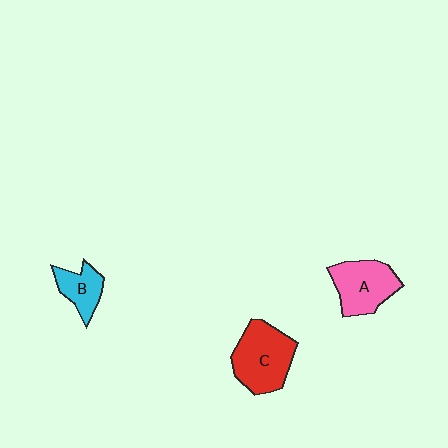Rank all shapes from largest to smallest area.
From largest to smallest: C (red), A (pink), B (cyan).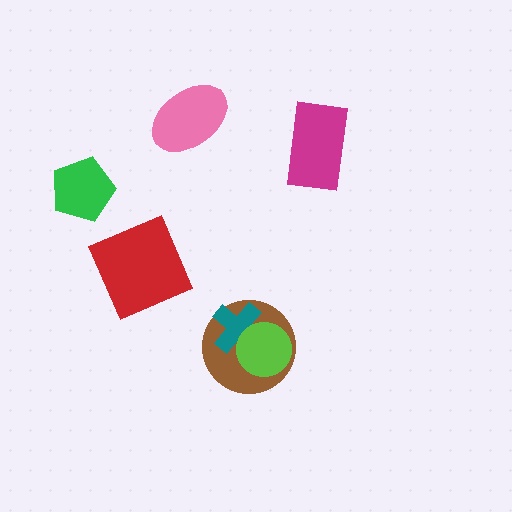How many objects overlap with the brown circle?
2 objects overlap with the brown circle.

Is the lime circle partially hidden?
No, no other shape covers it.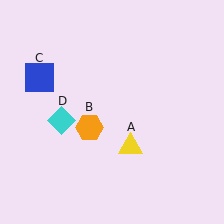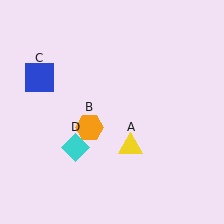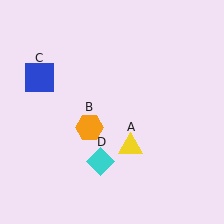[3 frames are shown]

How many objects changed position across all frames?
1 object changed position: cyan diamond (object D).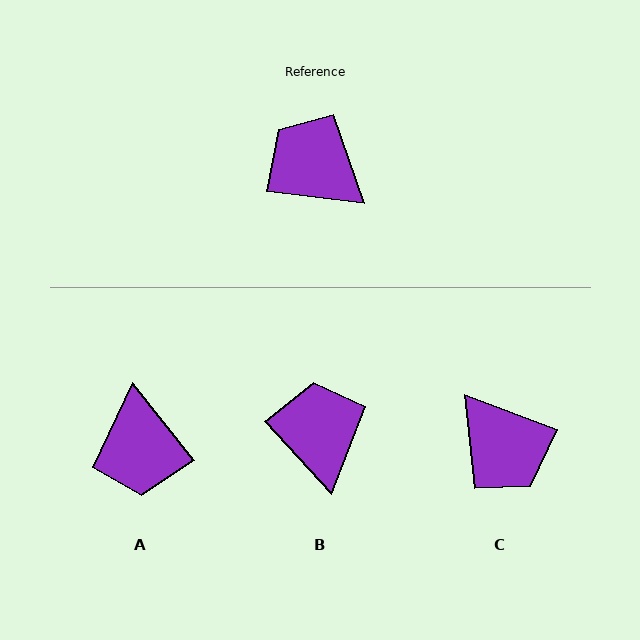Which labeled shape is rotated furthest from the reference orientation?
C, about 166 degrees away.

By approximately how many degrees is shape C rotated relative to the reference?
Approximately 166 degrees counter-clockwise.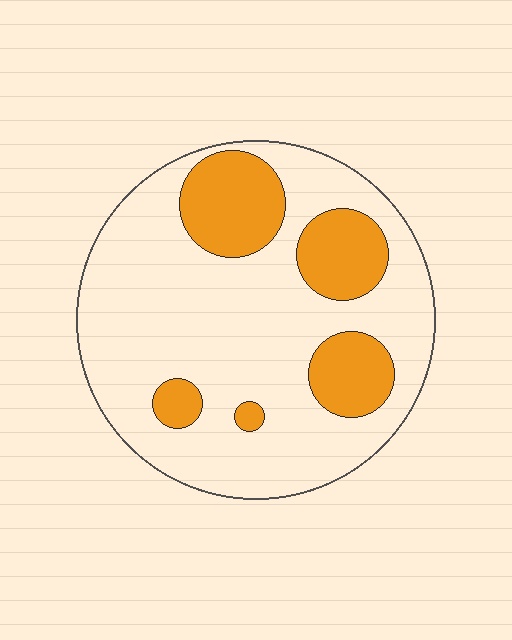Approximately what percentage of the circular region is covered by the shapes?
Approximately 25%.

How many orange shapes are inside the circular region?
5.